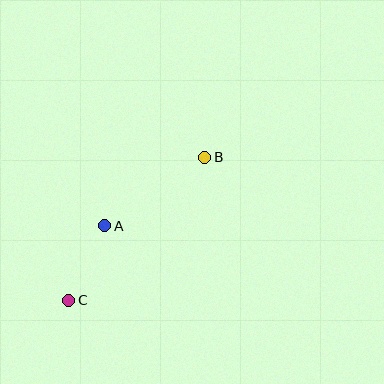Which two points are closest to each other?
Points A and C are closest to each other.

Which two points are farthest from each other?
Points B and C are farthest from each other.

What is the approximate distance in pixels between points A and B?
The distance between A and B is approximately 121 pixels.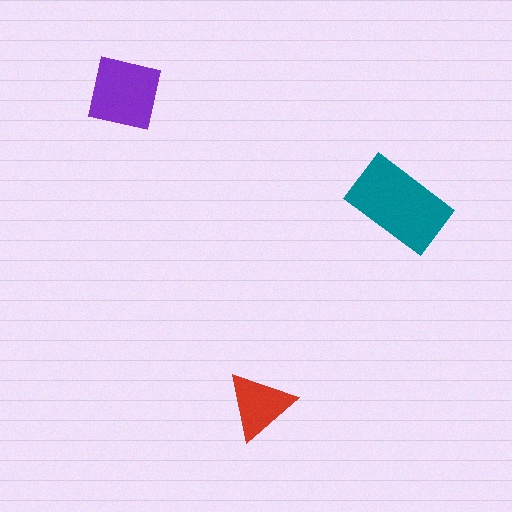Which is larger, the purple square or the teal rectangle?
The teal rectangle.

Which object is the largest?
The teal rectangle.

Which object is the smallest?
The red triangle.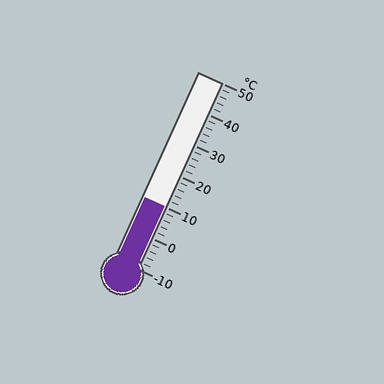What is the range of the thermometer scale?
The thermometer scale ranges from -10°C to 50°C.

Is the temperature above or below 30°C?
The temperature is below 30°C.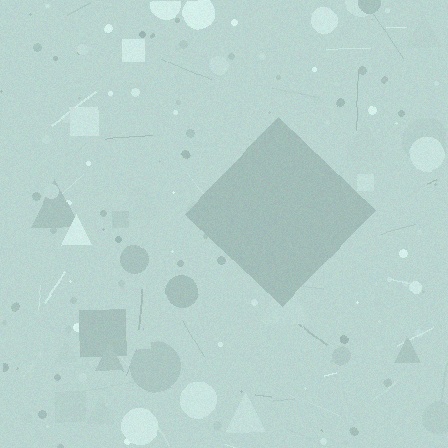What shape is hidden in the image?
A diamond is hidden in the image.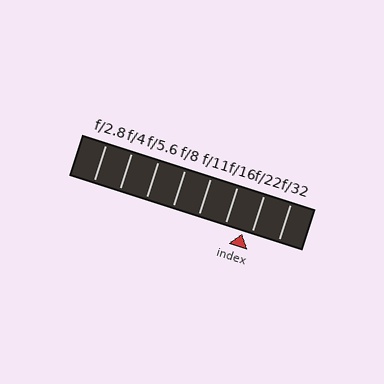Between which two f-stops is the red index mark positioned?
The index mark is between f/16 and f/22.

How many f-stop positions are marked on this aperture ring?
There are 8 f-stop positions marked.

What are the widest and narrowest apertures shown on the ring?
The widest aperture shown is f/2.8 and the narrowest is f/32.